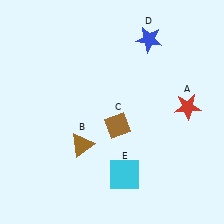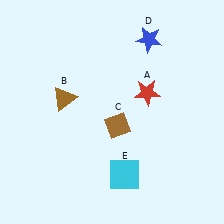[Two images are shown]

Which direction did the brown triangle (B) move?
The brown triangle (B) moved up.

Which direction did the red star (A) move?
The red star (A) moved left.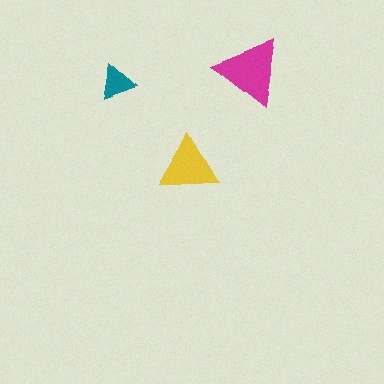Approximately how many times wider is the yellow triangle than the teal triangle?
About 1.5 times wider.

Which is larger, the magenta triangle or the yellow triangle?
The magenta one.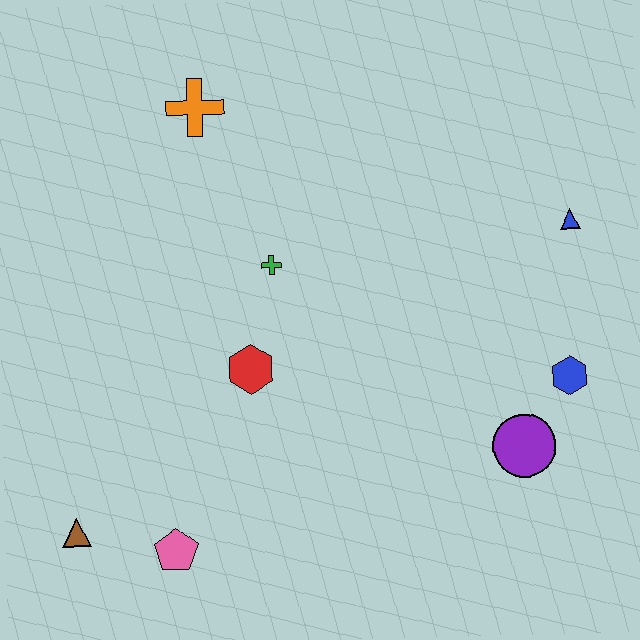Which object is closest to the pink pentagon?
The brown triangle is closest to the pink pentagon.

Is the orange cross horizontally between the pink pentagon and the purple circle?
Yes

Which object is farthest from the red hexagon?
The blue triangle is farthest from the red hexagon.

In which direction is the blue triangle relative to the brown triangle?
The blue triangle is to the right of the brown triangle.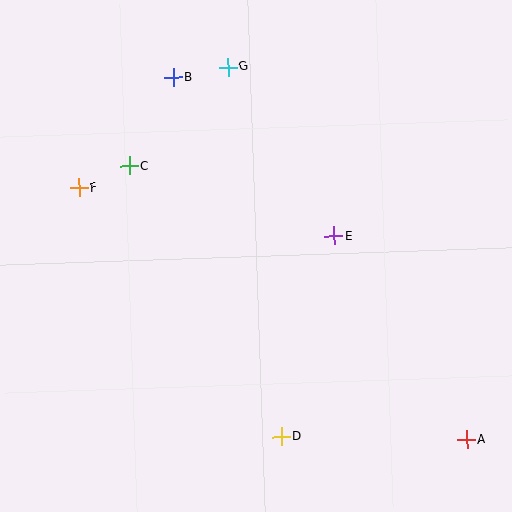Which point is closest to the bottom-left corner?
Point D is closest to the bottom-left corner.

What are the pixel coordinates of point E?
Point E is at (334, 236).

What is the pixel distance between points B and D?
The distance between B and D is 375 pixels.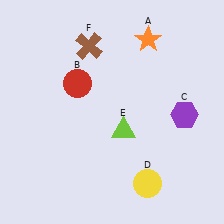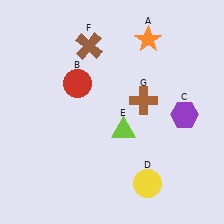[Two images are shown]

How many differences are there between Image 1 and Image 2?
There is 1 difference between the two images.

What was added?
A brown cross (G) was added in Image 2.